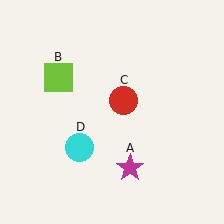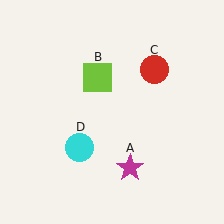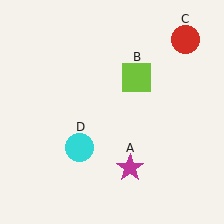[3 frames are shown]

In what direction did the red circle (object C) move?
The red circle (object C) moved up and to the right.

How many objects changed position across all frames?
2 objects changed position: lime square (object B), red circle (object C).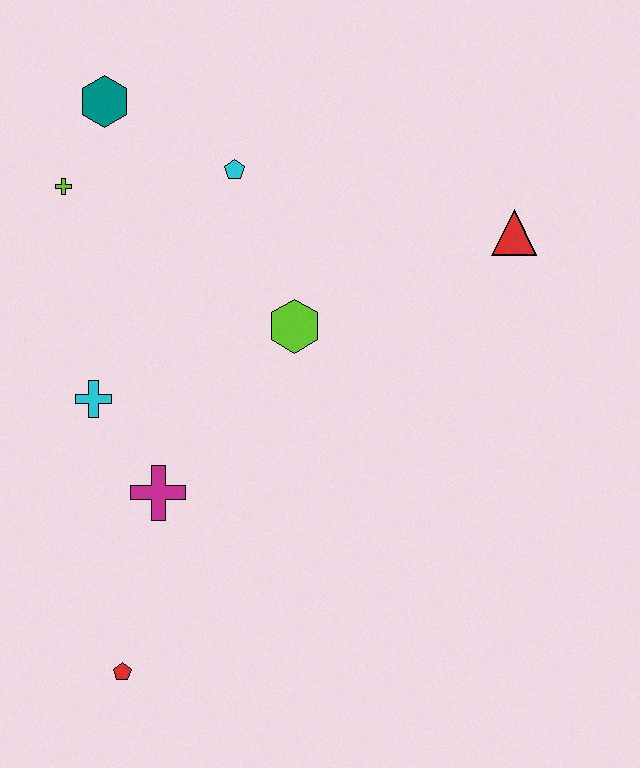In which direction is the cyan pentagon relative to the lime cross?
The cyan pentagon is to the right of the lime cross.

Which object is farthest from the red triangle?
The red pentagon is farthest from the red triangle.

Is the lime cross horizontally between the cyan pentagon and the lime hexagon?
No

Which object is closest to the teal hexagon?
The lime cross is closest to the teal hexagon.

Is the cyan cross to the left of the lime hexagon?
Yes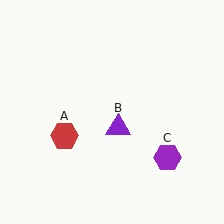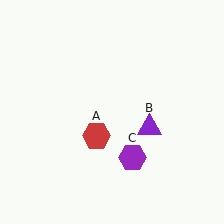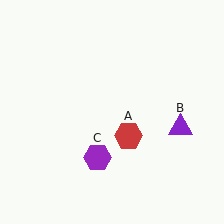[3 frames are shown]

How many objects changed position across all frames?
3 objects changed position: red hexagon (object A), purple triangle (object B), purple hexagon (object C).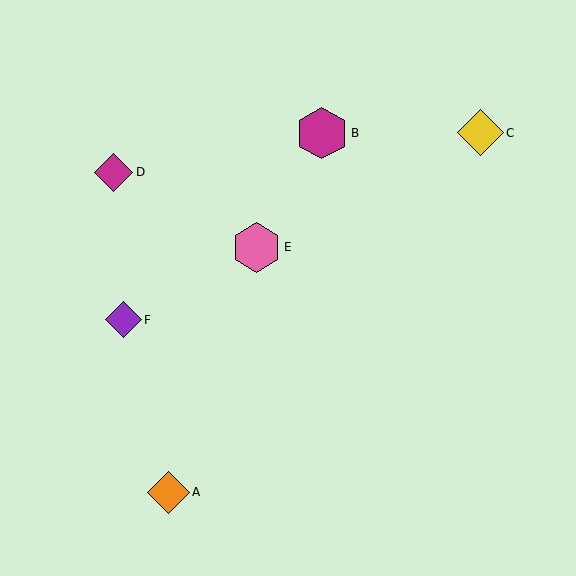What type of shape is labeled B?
Shape B is a magenta hexagon.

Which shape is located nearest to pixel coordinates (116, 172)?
The magenta diamond (labeled D) at (114, 172) is nearest to that location.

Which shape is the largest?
The magenta hexagon (labeled B) is the largest.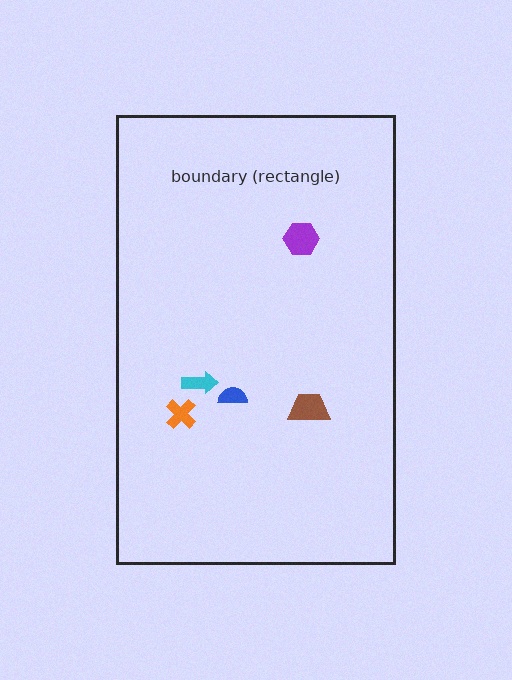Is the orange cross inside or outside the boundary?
Inside.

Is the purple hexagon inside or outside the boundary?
Inside.